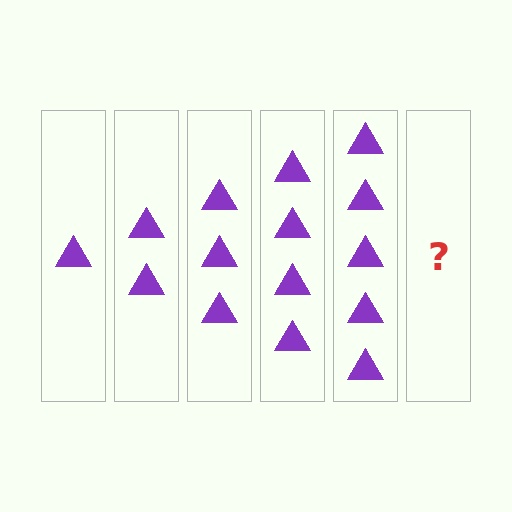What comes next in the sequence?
The next element should be 6 triangles.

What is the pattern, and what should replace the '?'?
The pattern is that each step adds one more triangle. The '?' should be 6 triangles.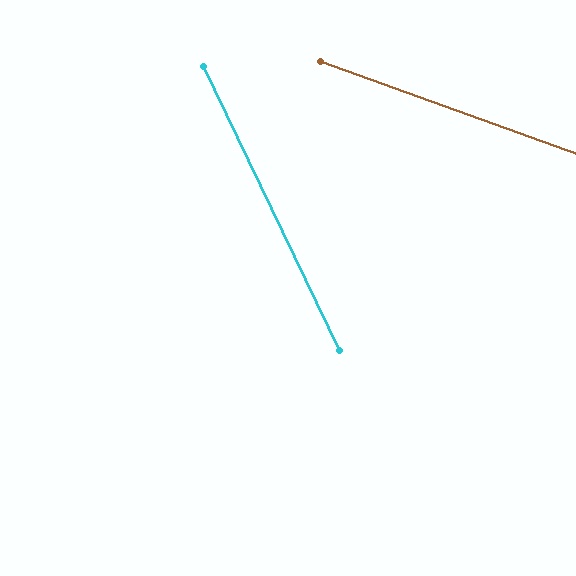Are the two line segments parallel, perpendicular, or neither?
Neither parallel nor perpendicular — they differ by about 45°.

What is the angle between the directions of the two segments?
Approximately 45 degrees.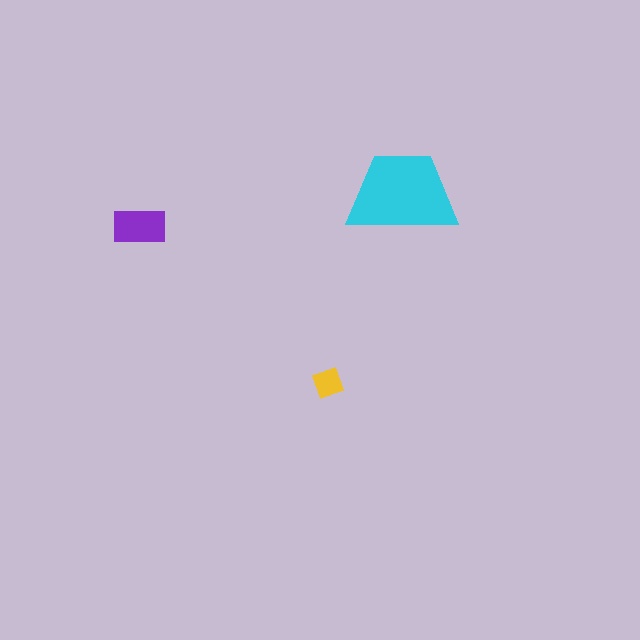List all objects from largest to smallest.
The cyan trapezoid, the purple rectangle, the yellow diamond.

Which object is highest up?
The cyan trapezoid is topmost.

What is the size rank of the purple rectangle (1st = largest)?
2nd.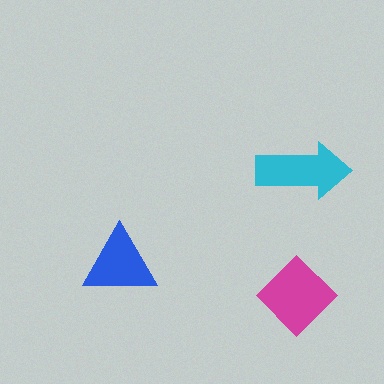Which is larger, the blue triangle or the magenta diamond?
The magenta diamond.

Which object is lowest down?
The magenta diamond is bottommost.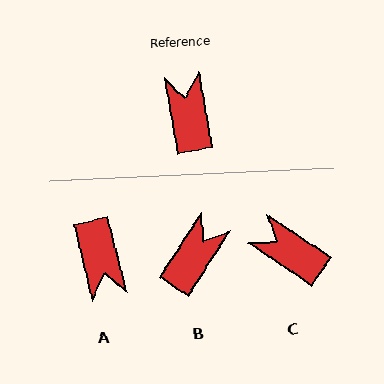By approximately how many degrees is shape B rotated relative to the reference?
Approximately 43 degrees clockwise.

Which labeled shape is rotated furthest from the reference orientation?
A, about 176 degrees away.